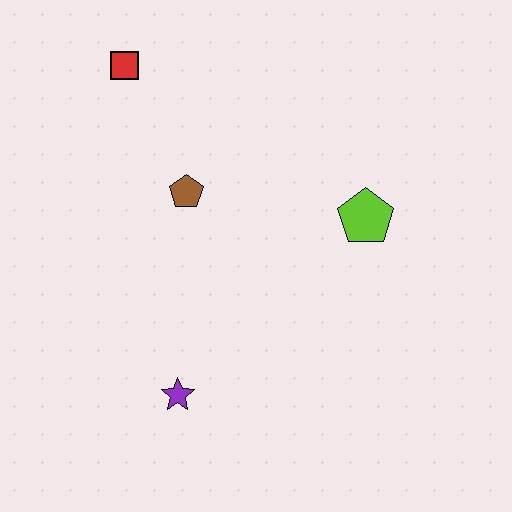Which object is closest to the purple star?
The brown pentagon is closest to the purple star.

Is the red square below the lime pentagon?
No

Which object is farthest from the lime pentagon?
The red square is farthest from the lime pentagon.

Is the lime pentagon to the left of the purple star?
No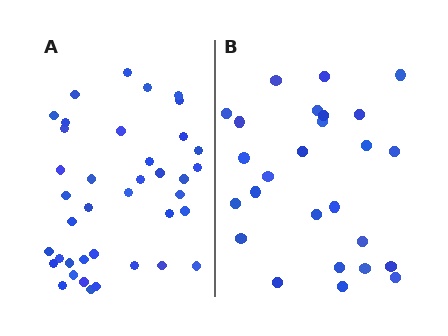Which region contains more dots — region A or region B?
Region A (the left region) has more dots.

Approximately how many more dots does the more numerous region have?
Region A has approximately 15 more dots than region B.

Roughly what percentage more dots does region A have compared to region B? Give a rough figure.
About 50% more.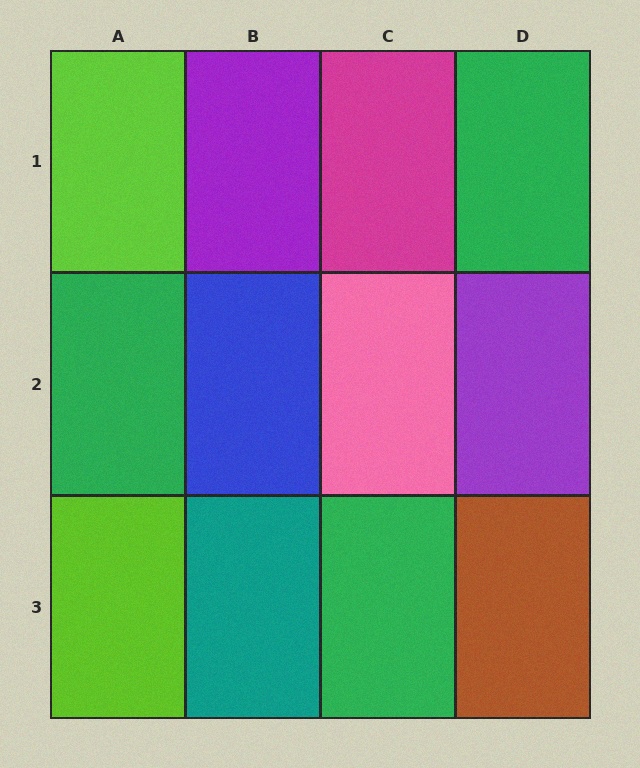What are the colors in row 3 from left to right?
Lime, teal, green, brown.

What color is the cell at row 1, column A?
Lime.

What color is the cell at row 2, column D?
Purple.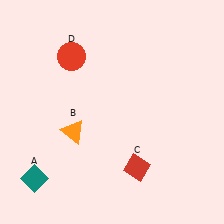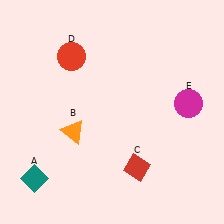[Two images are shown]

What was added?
A magenta circle (E) was added in Image 2.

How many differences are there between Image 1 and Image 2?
There is 1 difference between the two images.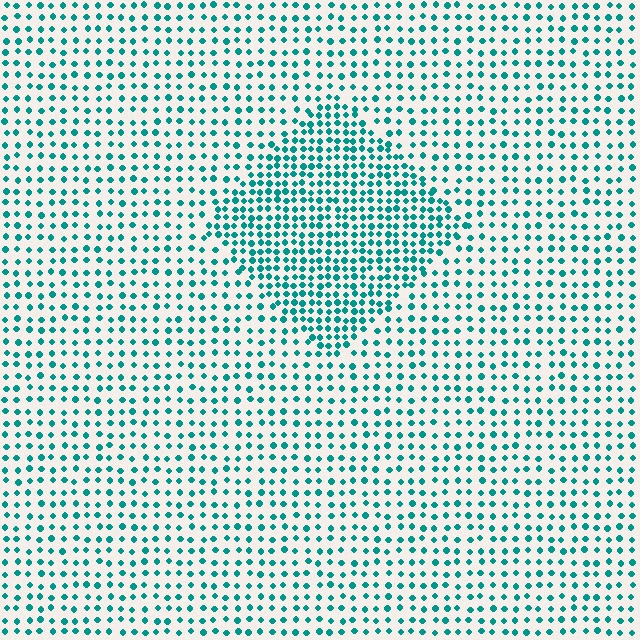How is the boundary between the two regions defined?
The boundary is defined by a change in element density (approximately 1.8x ratio). All elements are the same color, size, and shape.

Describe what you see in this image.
The image contains small teal elements arranged at two different densities. A diamond-shaped region is visible where the elements are more densely packed than the surrounding area.